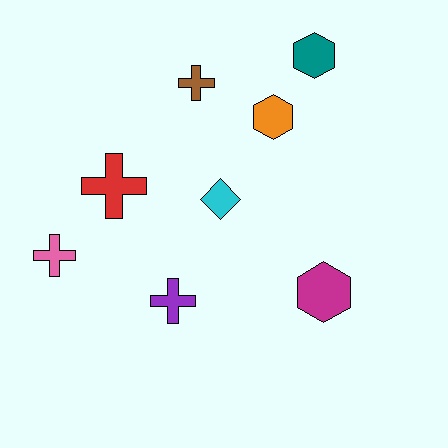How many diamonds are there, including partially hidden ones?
There is 1 diamond.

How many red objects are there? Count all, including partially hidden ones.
There is 1 red object.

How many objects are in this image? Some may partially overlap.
There are 8 objects.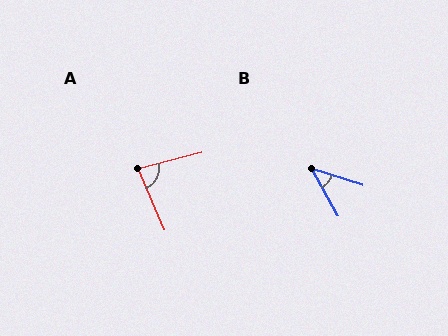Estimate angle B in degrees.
Approximately 43 degrees.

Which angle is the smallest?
B, at approximately 43 degrees.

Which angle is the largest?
A, at approximately 81 degrees.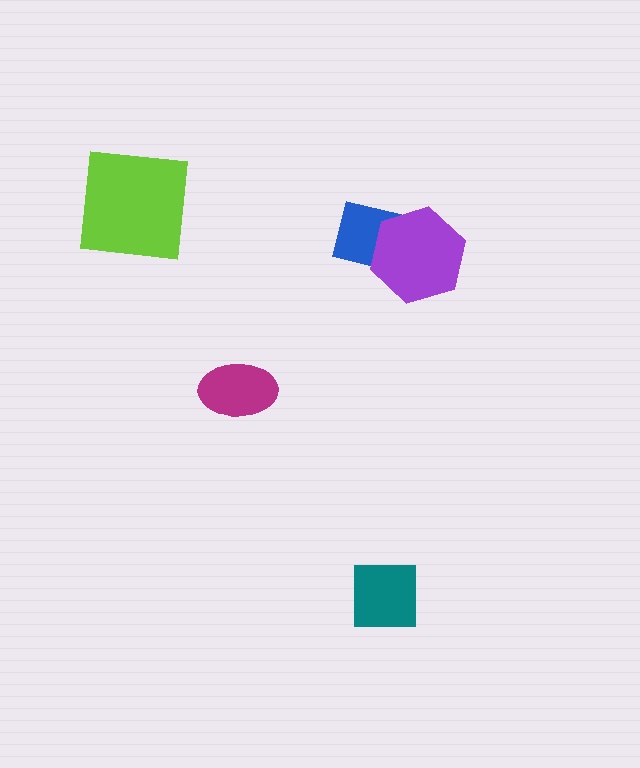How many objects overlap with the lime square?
0 objects overlap with the lime square.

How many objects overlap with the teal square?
0 objects overlap with the teal square.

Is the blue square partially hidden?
Yes, it is partially covered by another shape.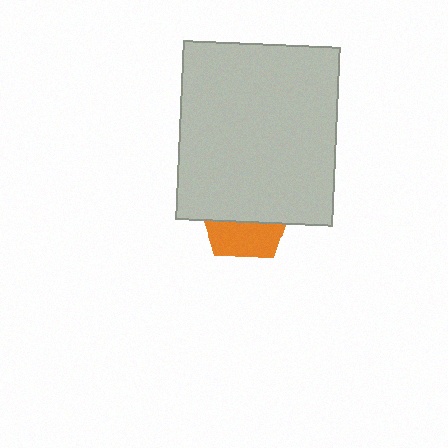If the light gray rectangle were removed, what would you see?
You would see the complete orange pentagon.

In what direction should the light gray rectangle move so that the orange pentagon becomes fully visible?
The light gray rectangle should move up. That is the shortest direction to clear the overlap and leave the orange pentagon fully visible.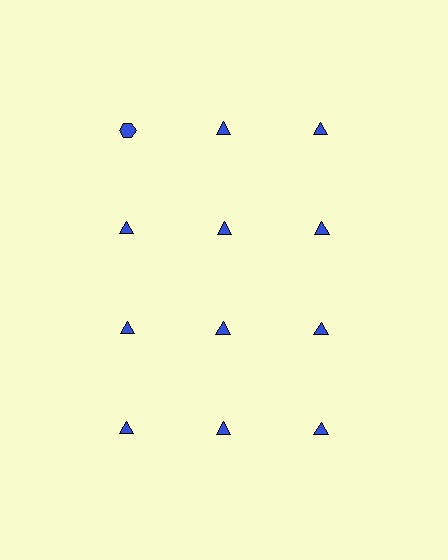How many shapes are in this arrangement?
There are 12 shapes arranged in a grid pattern.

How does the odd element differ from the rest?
It has a different shape: hexagon instead of triangle.